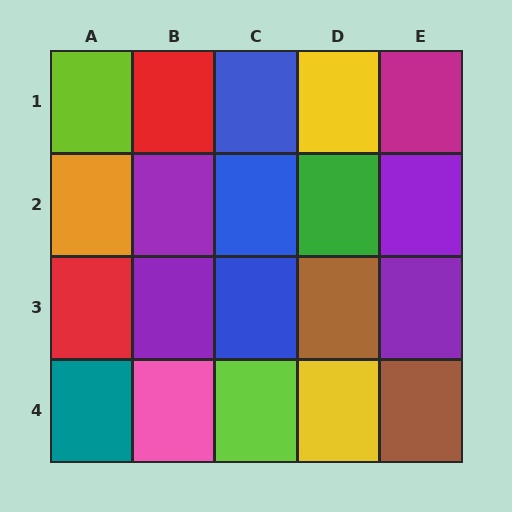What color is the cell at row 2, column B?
Purple.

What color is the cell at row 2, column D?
Green.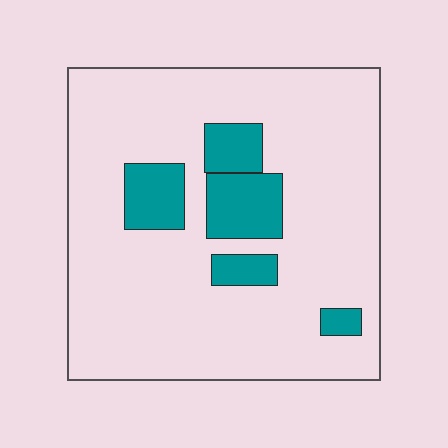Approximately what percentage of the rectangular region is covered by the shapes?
Approximately 15%.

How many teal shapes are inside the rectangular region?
5.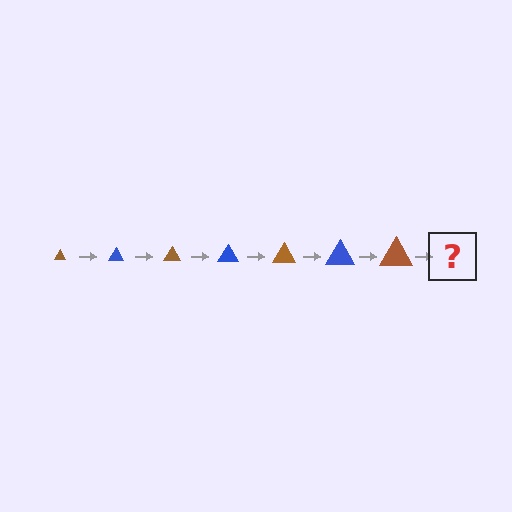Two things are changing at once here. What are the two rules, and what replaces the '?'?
The two rules are that the triangle grows larger each step and the color cycles through brown and blue. The '?' should be a blue triangle, larger than the previous one.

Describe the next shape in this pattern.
It should be a blue triangle, larger than the previous one.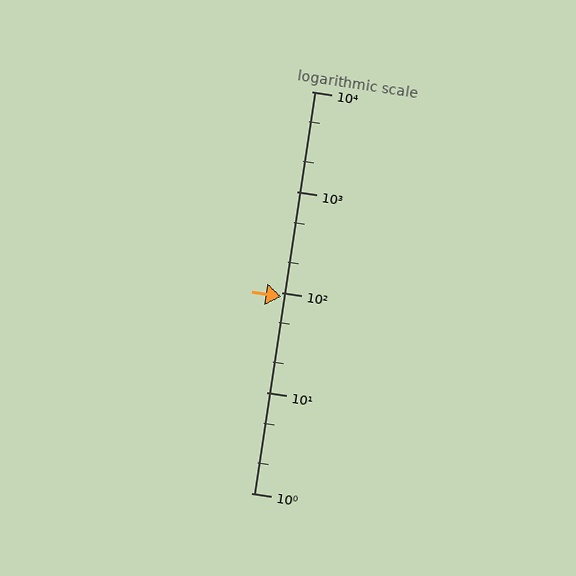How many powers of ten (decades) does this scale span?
The scale spans 4 decades, from 1 to 10000.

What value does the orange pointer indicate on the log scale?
The pointer indicates approximately 90.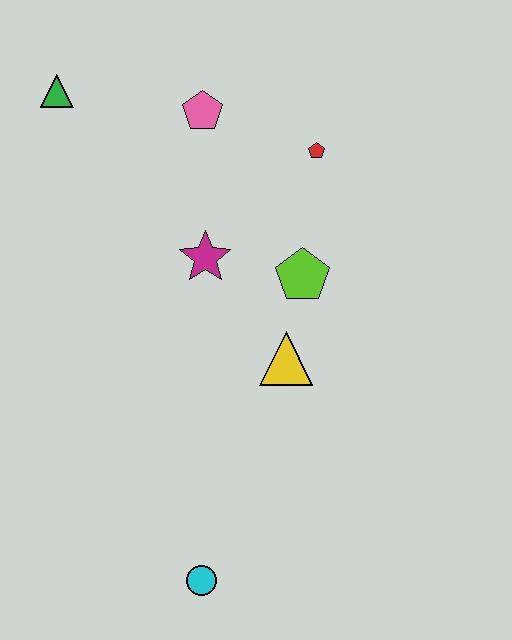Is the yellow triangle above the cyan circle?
Yes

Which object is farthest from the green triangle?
The cyan circle is farthest from the green triangle.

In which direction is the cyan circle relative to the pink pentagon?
The cyan circle is below the pink pentagon.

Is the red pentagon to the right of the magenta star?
Yes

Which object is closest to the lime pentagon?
The yellow triangle is closest to the lime pentagon.